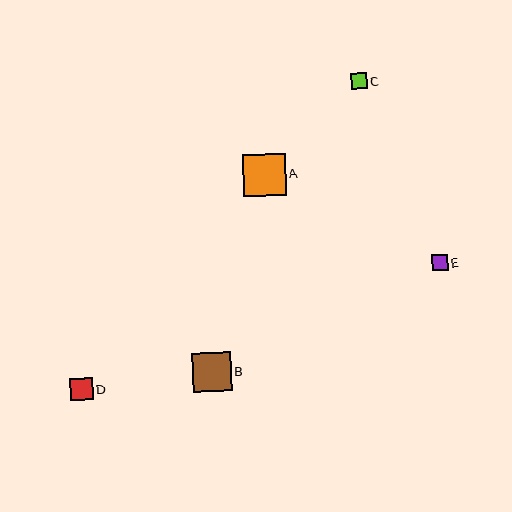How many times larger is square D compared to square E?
Square D is approximately 1.4 times the size of square E.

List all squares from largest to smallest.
From largest to smallest: A, B, D, C, E.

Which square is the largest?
Square A is the largest with a size of approximately 43 pixels.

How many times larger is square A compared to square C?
Square A is approximately 2.6 times the size of square C.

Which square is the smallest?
Square E is the smallest with a size of approximately 16 pixels.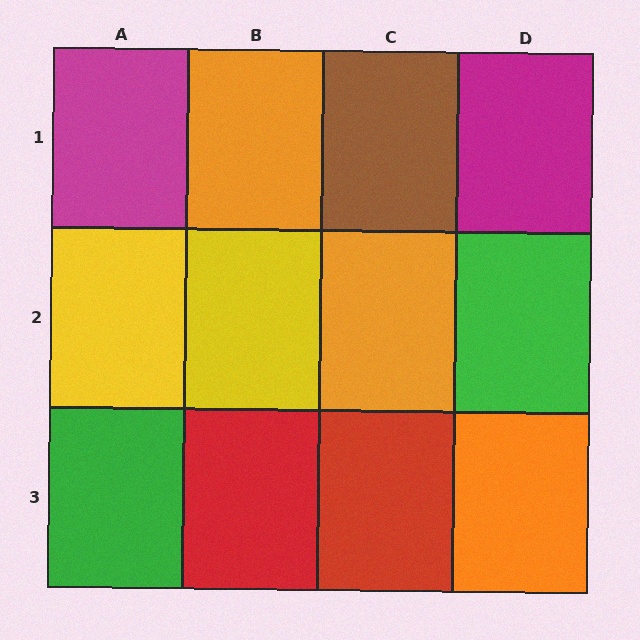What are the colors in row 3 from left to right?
Green, red, red, orange.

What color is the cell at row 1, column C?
Brown.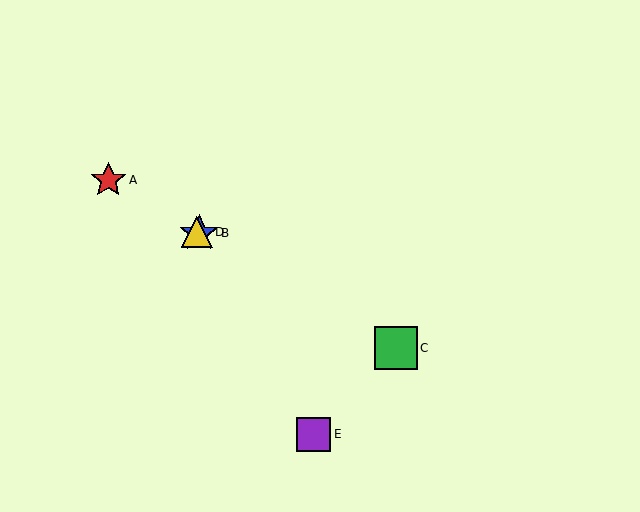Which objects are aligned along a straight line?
Objects A, B, C, D are aligned along a straight line.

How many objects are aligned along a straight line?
4 objects (A, B, C, D) are aligned along a straight line.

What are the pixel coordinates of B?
Object B is at (199, 233).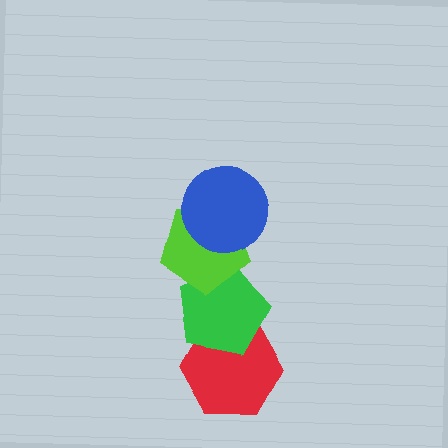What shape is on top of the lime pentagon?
The blue circle is on top of the lime pentagon.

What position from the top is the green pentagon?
The green pentagon is 3rd from the top.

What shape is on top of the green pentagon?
The lime pentagon is on top of the green pentagon.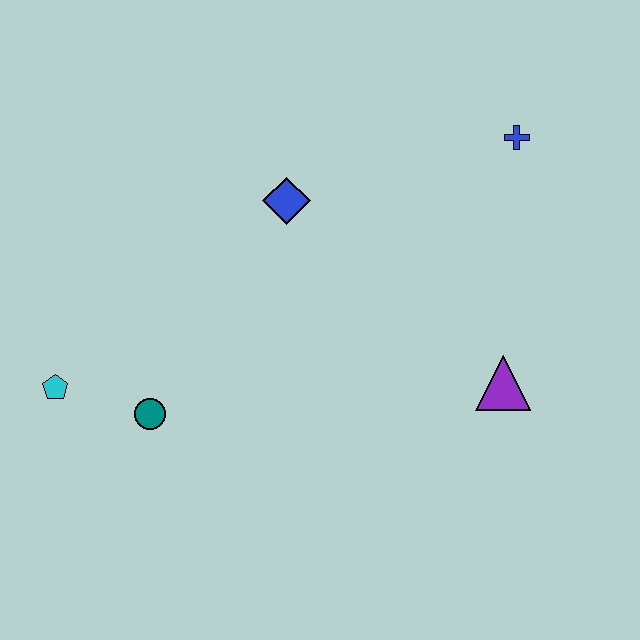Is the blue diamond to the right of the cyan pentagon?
Yes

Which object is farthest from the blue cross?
The cyan pentagon is farthest from the blue cross.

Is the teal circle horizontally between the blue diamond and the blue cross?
No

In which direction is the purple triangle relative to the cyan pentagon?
The purple triangle is to the right of the cyan pentagon.